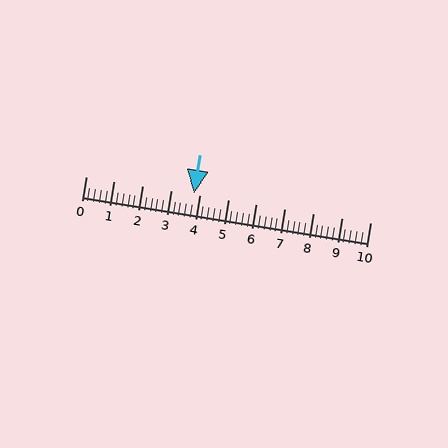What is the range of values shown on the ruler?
The ruler shows values from 0 to 10.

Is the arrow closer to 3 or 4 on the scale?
The arrow is closer to 4.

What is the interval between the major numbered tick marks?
The major tick marks are spaced 1 units apart.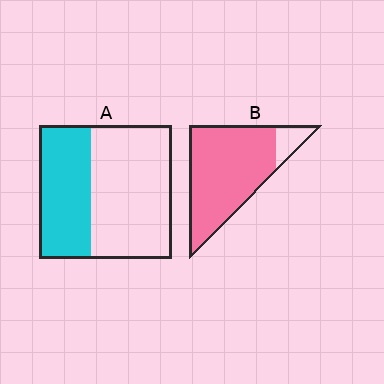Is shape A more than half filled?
No.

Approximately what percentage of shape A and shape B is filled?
A is approximately 40% and B is approximately 90%.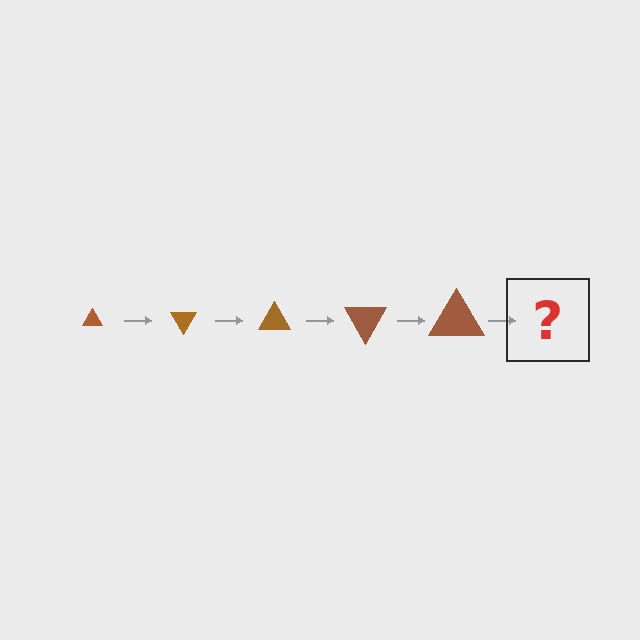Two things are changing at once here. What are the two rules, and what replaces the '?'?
The two rules are that the triangle grows larger each step and it rotates 60 degrees each step. The '?' should be a triangle, larger than the previous one and rotated 300 degrees from the start.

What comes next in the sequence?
The next element should be a triangle, larger than the previous one and rotated 300 degrees from the start.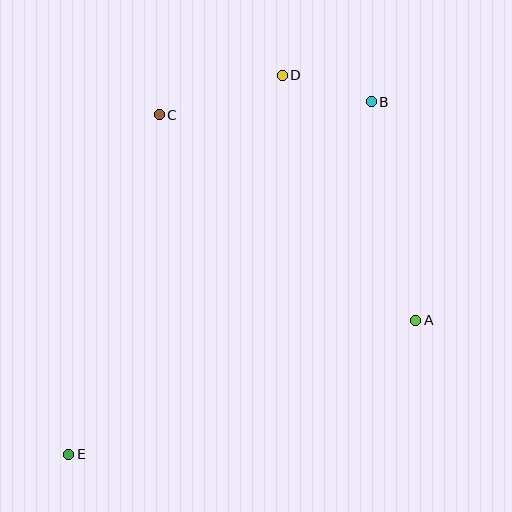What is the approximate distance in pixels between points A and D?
The distance between A and D is approximately 279 pixels.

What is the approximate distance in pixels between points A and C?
The distance between A and C is approximately 329 pixels.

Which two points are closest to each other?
Points B and D are closest to each other.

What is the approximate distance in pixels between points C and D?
The distance between C and D is approximately 129 pixels.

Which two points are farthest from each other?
Points B and E are farthest from each other.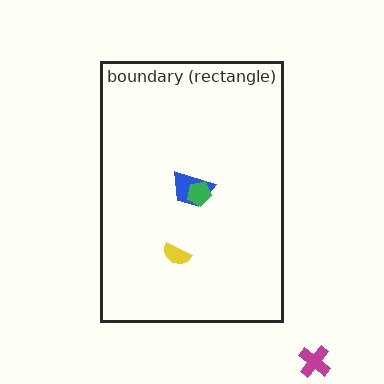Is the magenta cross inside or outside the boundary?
Outside.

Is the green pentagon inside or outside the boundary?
Inside.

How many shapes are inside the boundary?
3 inside, 1 outside.